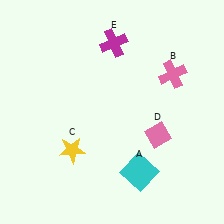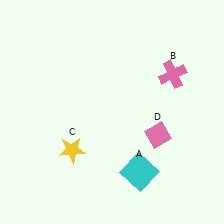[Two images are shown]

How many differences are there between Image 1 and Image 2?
There is 1 difference between the two images.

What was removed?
The magenta cross (E) was removed in Image 2.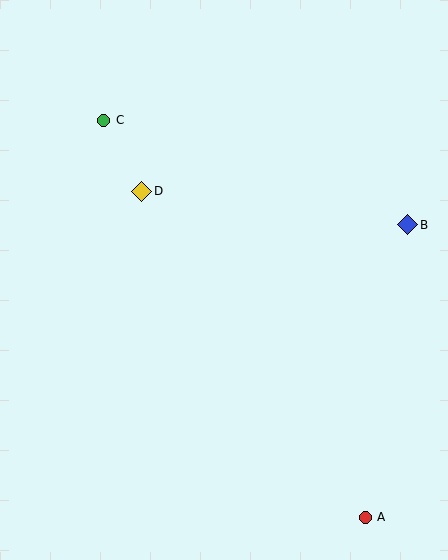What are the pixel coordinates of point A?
Point A is at (365, 517).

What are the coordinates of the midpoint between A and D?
The midpoint between A and D is at (254, 354).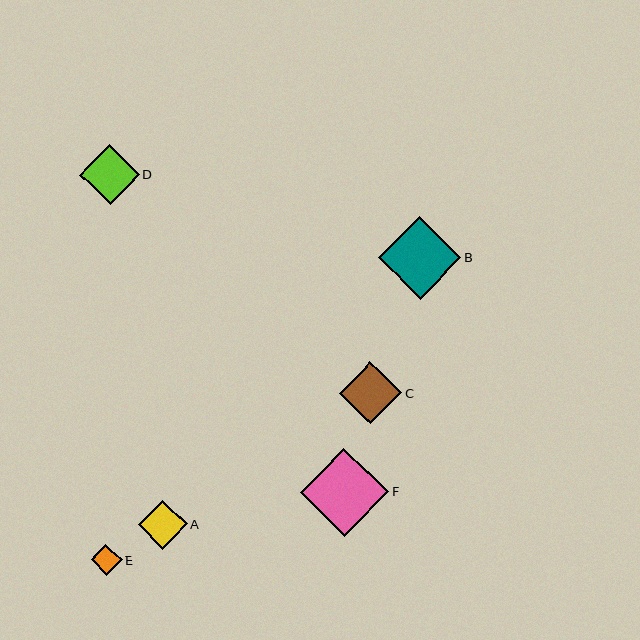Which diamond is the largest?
Diamond F is the largest with a size of approximately 88 pixels.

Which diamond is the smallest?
Diamond E is the smallest with a size of approximately 30 pixels.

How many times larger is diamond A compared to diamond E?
Diamond A is approximately 1.6 times the size of diamond E.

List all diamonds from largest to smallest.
From largest to smallest: F, B, C, D, A, E.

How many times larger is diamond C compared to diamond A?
Diamond C is approximately 1.3 times the size of diamond A.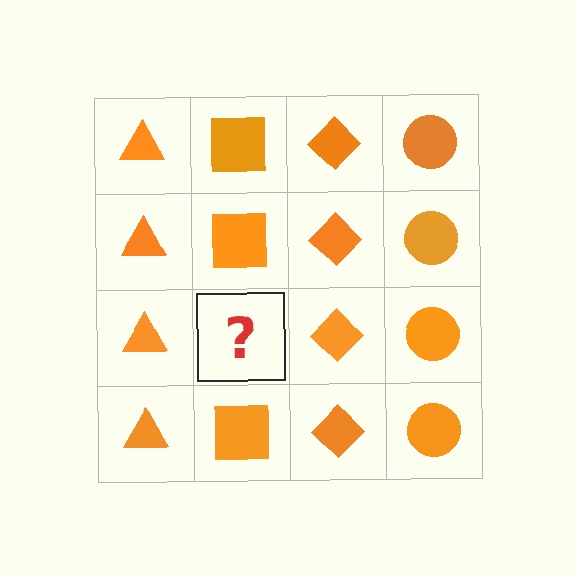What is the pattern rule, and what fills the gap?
The rule is that each column has a consistent shape. The gap should be filled with an orange square.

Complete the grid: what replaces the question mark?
The question mark should be replaced with an orange square.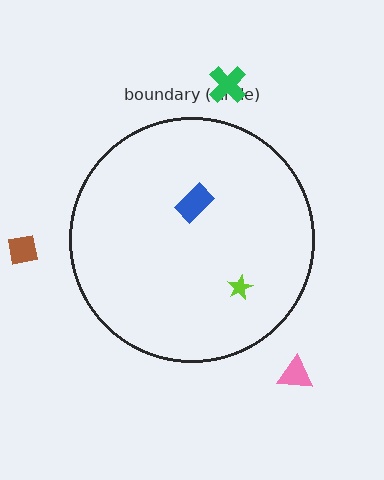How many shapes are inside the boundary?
2 inside, 3 outside.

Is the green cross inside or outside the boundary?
Outside.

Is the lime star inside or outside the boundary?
Inside.